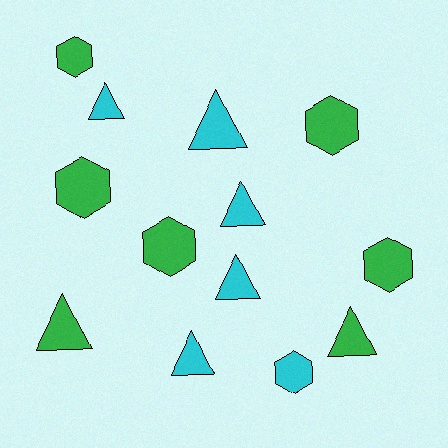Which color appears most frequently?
Green, with 7 objects.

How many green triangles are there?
There are 2 green triangles.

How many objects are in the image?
There are 13 objects.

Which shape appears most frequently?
Triangle, with 7 objects.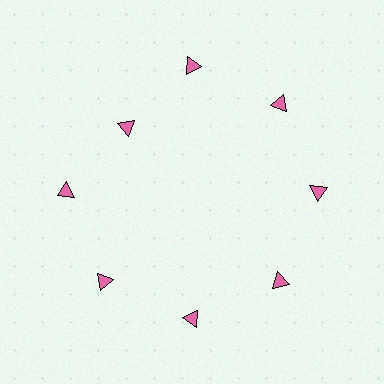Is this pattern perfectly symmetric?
No. The 8 pink triangles are arranged in a ring, but one element near the 10 o'clock position is pulled inward toward the center, breaking the 8-fold rotational symmetry.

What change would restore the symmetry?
The symmetry would be restored by moving it outward, back onto the ring so that all 8 triangles sit at equal angles and equal distance from the center.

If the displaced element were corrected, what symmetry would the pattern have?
It would have 8-fold rotational symmetry — the pattern would map onto itself every 45 degrees.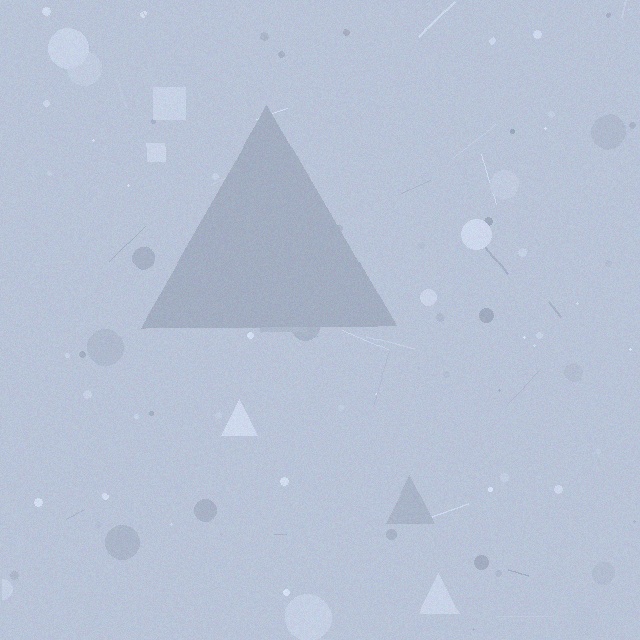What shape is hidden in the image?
A triangle is hidden in the image.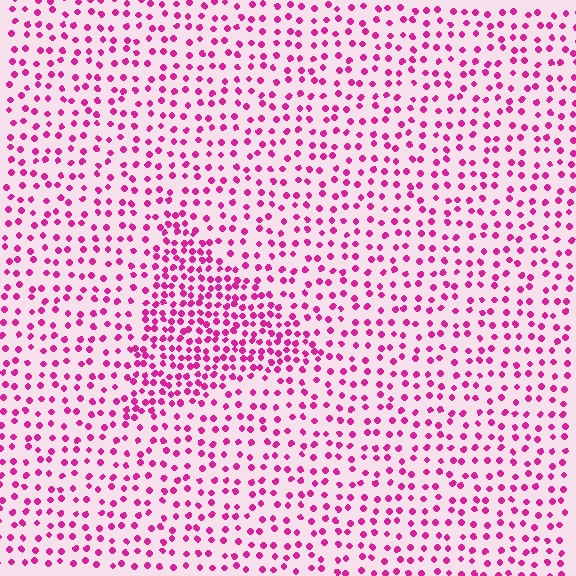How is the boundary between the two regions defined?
The boundary is defined by a change in element density (approximately 2.0x ratio). All elements are the same color, size, and shape.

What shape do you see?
I see a triangle.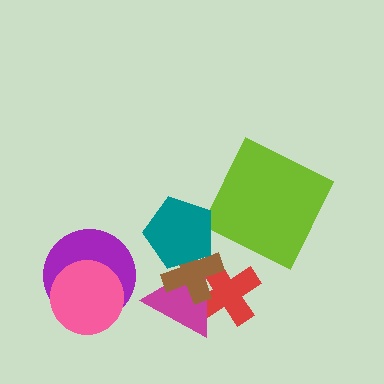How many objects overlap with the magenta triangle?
3 objects overlap with the magenta triangle.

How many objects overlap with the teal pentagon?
2 objects overlap with the teal pentagon.